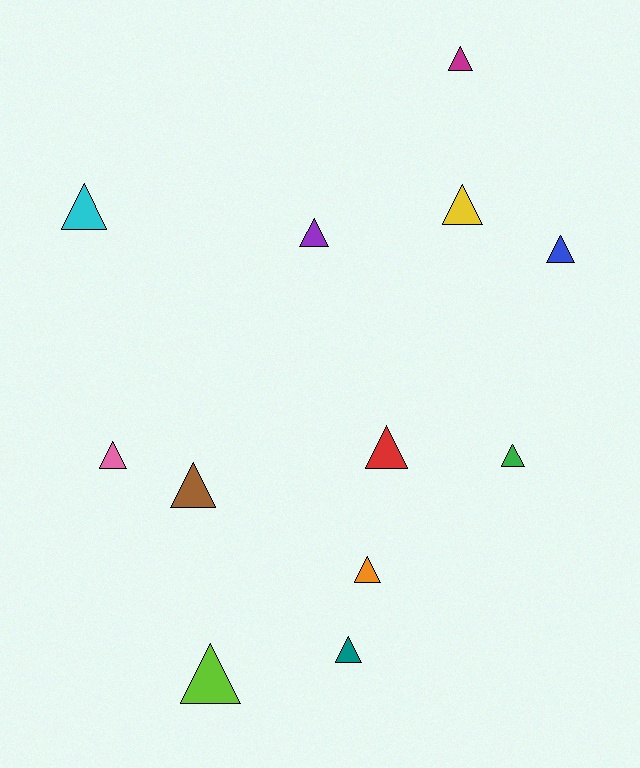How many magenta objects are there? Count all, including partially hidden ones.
There is 1 magenta object.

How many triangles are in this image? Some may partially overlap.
There are 12 triangles.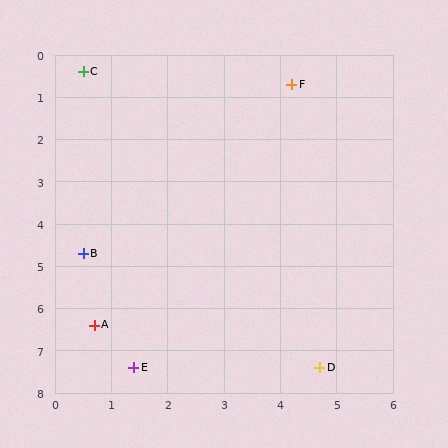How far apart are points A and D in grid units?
Points A and D are about 4.1 grid units apart.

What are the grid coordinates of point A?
Point A is at approximately (0.7, 6.4).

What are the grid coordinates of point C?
Point C is at approximately (0.5, 0.4).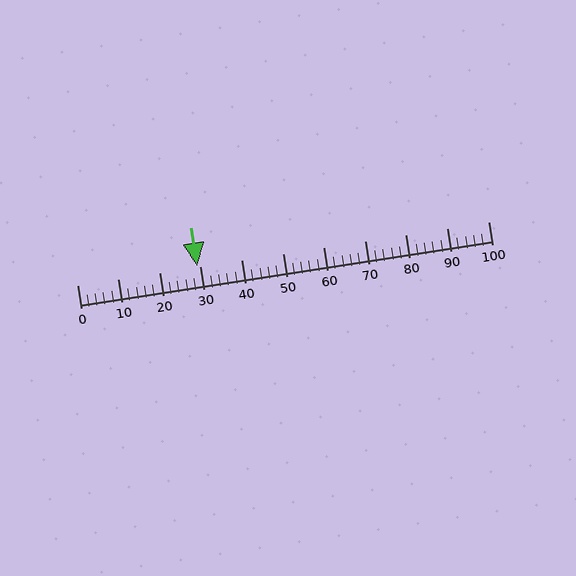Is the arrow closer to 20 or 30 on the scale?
The arrow is closer to 30.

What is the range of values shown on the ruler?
The ruler shows values from 0 to 100.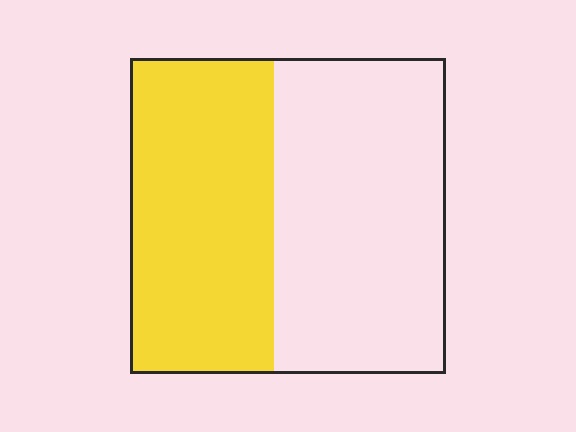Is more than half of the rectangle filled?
No.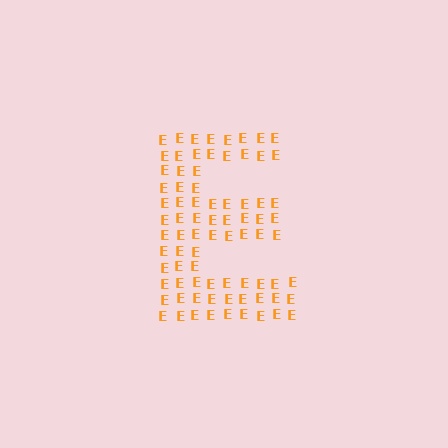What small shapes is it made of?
It is made of small letter E's.